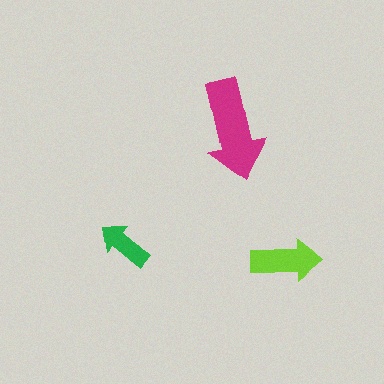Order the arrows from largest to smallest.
the magenta one, the lime one, the green one.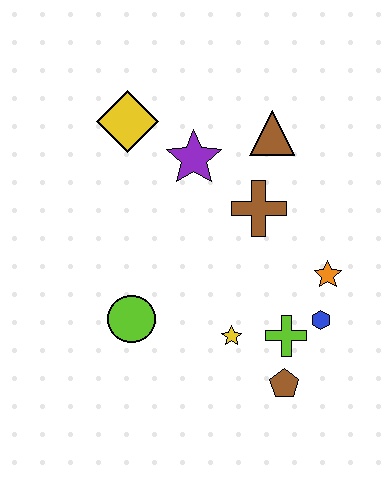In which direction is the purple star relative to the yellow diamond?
The purple star is to the right of the yellow diamond.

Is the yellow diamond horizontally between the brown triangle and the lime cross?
No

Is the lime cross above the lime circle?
No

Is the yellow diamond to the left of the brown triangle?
Yes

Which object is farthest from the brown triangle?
The brown pentagon is farthest from the brown triangle.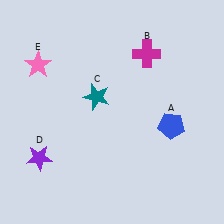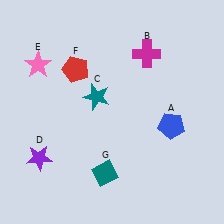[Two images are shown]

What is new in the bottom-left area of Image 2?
A teal diamond (G) was added in the bottom-left area of Image 2.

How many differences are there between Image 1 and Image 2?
There are 2 differences between the two images.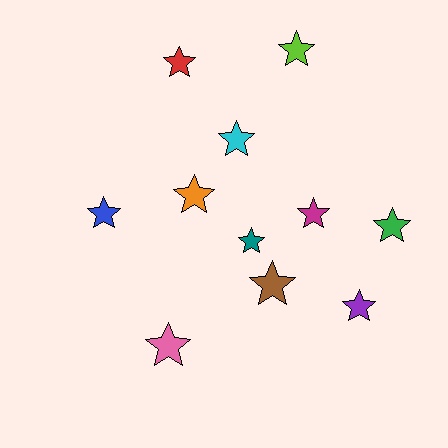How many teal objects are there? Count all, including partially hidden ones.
There is 1 teal object.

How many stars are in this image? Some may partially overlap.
There are 11 stars.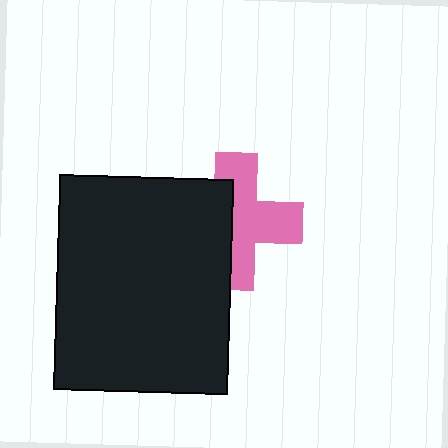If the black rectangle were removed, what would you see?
You would see the complete pink cross.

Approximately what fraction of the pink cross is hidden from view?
Roughly 43% of the pink cross is hidden behind the black rectangle.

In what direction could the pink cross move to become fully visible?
The pink cross could move right. That would shift it out from behind the black rectangle entirely.